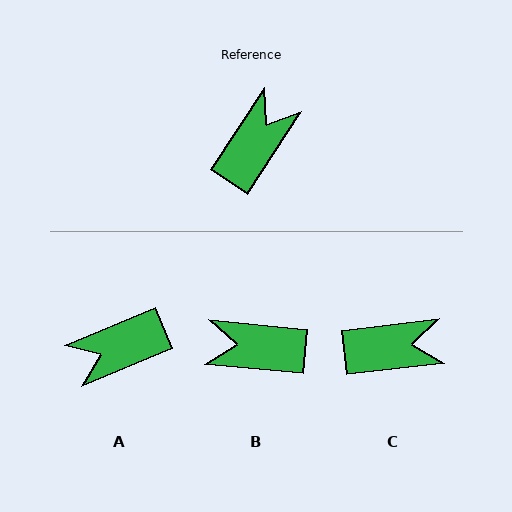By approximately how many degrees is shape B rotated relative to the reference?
Approximately 118 degrees counter-clockwise.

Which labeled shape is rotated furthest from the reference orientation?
A, about 146 degrees away.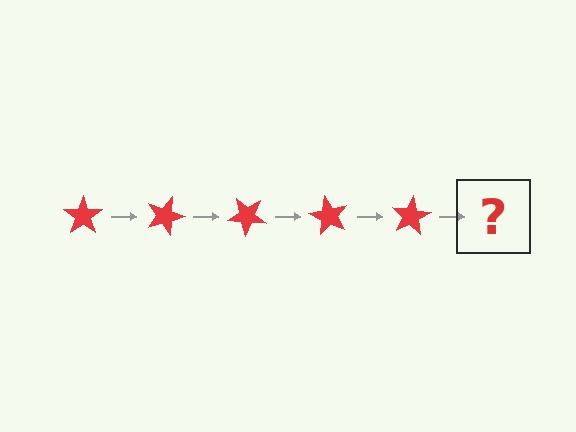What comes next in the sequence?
The next element should be a red star rotated 100 degrees.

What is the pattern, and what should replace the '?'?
The pattern is that the star rotates 20 degrees each step. The '?' should be a red star rotated 100 degrees.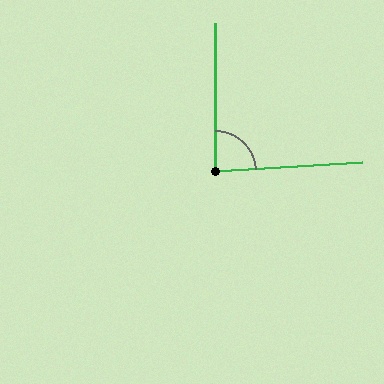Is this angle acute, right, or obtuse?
It is approximately a right angle.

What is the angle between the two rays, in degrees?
Approximately 86 degrees.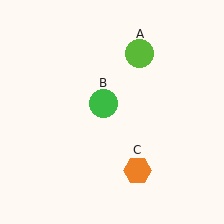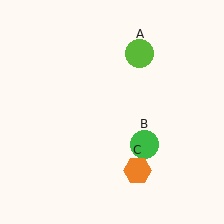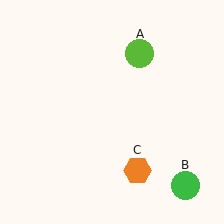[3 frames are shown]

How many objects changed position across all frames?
1 object changed position: green circle (object B).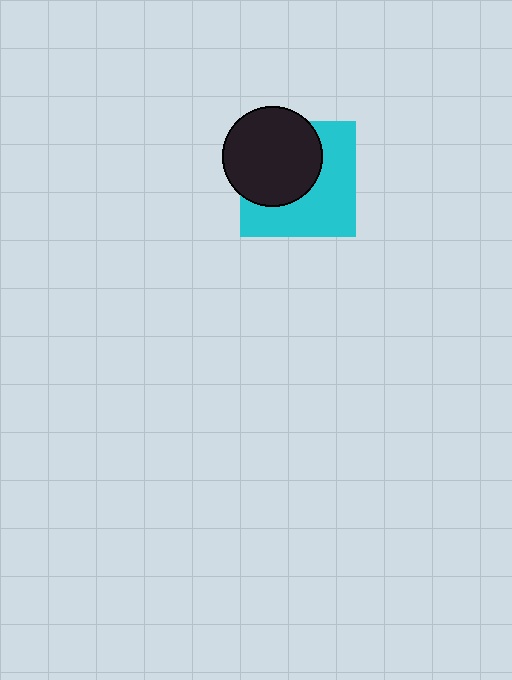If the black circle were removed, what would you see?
You would see the complete cyan square.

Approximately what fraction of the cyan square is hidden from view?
Roughly 47% of the cyan square is hidden behind the black circle.